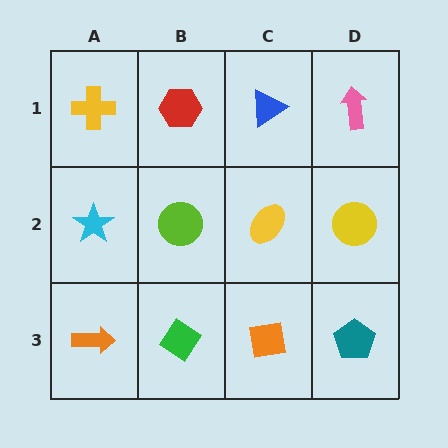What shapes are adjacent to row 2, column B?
A red hexagon (row 1, column B), a green diamond (row 3, column B), a cyan star (row 2, column A), a yellow ellipse (row 2, column C).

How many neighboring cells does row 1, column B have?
3.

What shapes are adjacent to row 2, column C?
A blue triangle (row 1, column C), an orange square (row 3, column C), a lime circle (row 2, column B), a yellow circle (row 2, column D).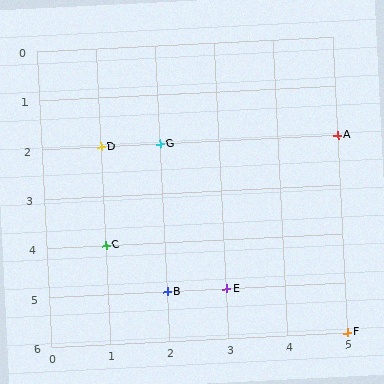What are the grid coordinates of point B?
Point B is at grid coordinates (2, 5).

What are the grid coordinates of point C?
Point C is at grid coordinates (1, 4).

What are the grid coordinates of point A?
Point A is at grid coordinates (5, 2).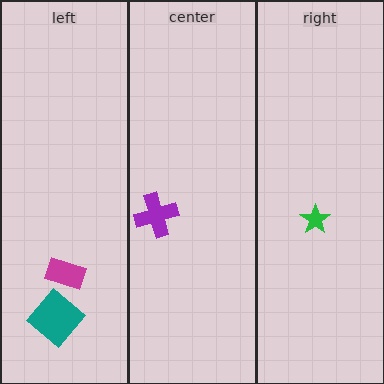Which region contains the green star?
The right region.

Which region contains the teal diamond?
The left region.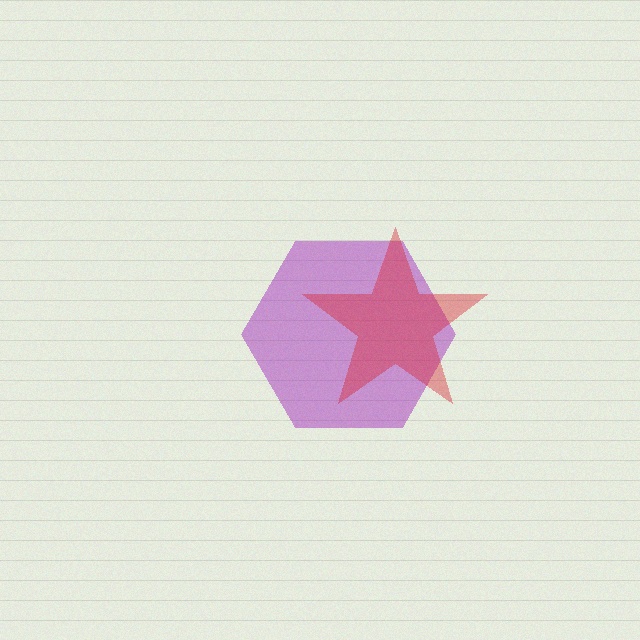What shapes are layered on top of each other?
The layered shapes are: a purple hexagon, a red star.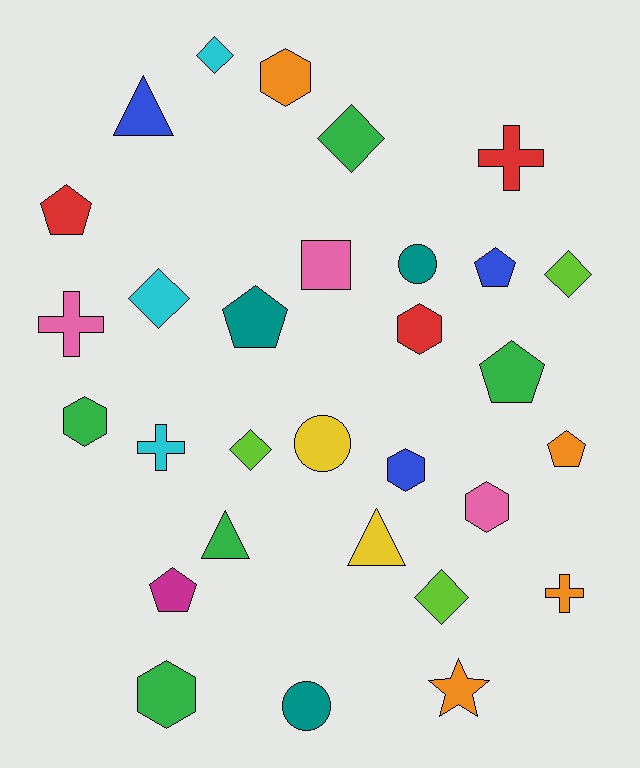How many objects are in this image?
There are 30 objects.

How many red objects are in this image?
There are 3 red objects.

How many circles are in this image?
There are 3 circles.